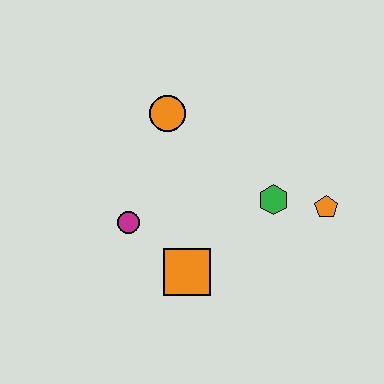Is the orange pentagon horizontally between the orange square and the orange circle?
No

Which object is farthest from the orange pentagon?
The magenta circle is farthest from the orange pentagon.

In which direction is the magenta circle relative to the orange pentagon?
The magenta circle is to the left of the orange pentagon.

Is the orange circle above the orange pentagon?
Yes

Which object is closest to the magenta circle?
The orange square is closest to the magenta circle.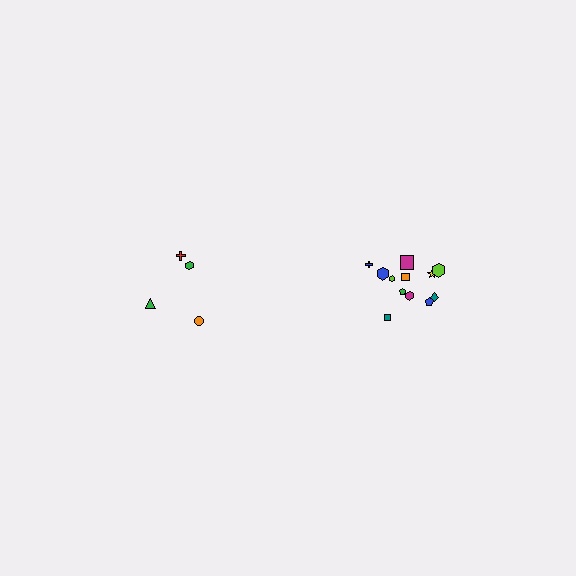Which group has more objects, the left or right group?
The right group.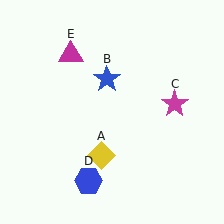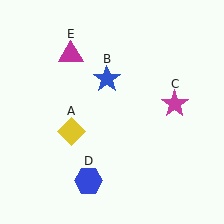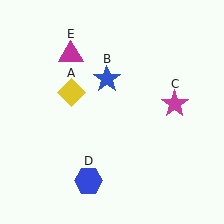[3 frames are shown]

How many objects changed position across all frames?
1 object changed position: yellow diamond (object A).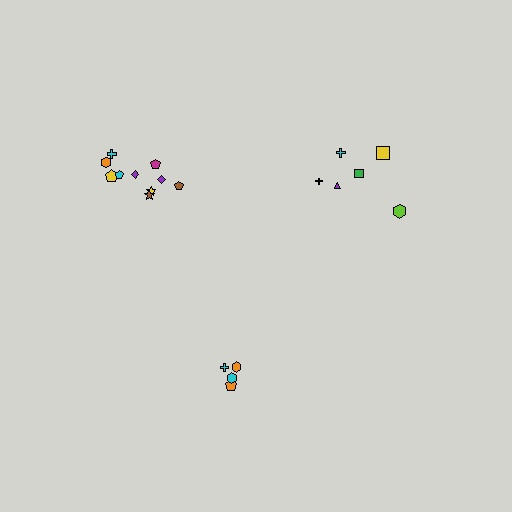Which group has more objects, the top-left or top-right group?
The top-left group.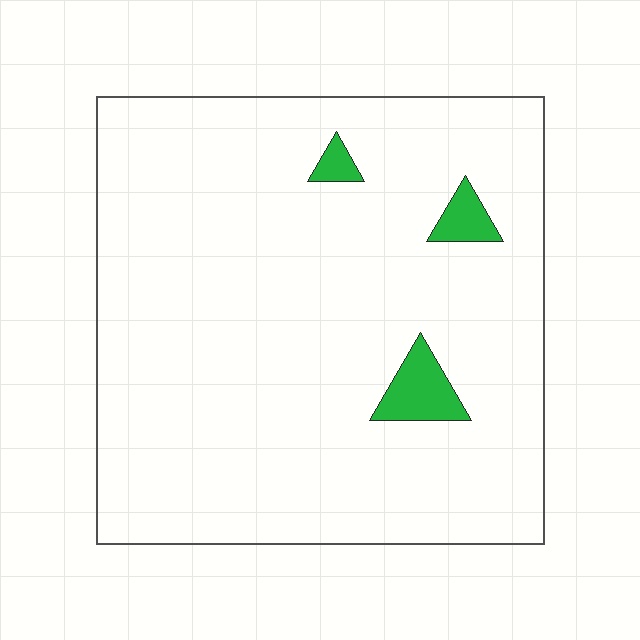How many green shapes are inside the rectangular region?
3.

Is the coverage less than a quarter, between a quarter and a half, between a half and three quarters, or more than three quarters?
Less than a quarter.